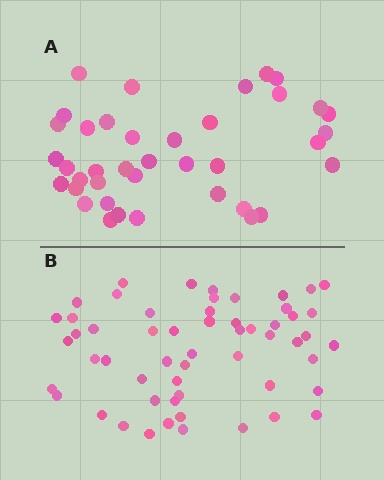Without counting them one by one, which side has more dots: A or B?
Region B (the bottom region) has more dots.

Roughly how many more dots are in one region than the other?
Region B has approximately 15 more dots than region A.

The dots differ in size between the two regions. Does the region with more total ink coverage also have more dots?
No. Region A has more total ink coverage because its dots are larger, but region B actually contains more individual dots. Total area can be misleading — the number of items is what matters here.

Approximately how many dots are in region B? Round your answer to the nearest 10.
About 60 dots. (The exact count is 56, which rounds to 60.)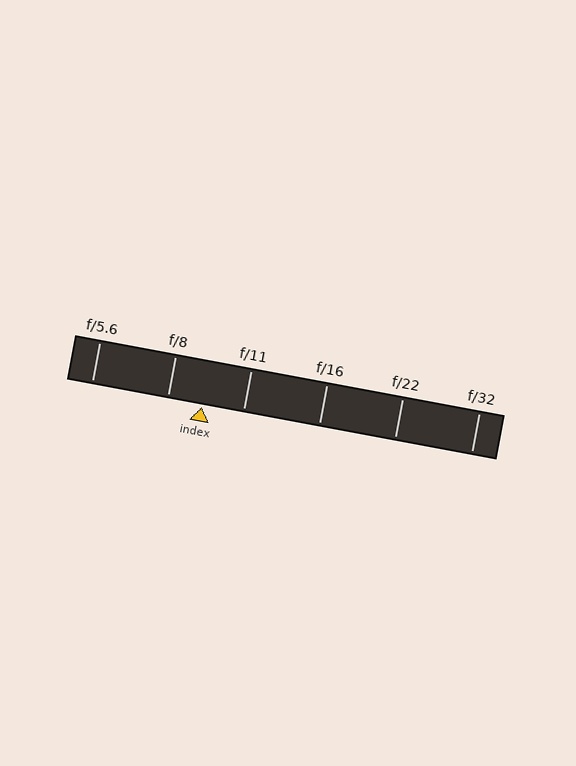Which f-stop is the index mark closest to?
The index mark is closest to f/8.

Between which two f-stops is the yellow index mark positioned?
The index mark is between f/8 and f/11.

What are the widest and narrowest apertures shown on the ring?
The widest aperture shown is f/5.6 and the narrowest is f/32.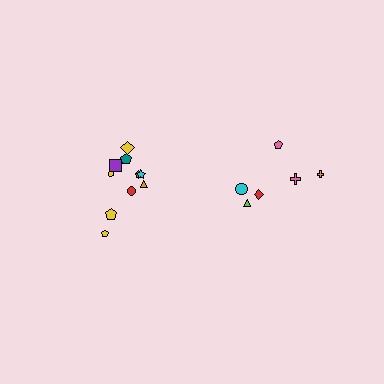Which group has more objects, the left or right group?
The left group.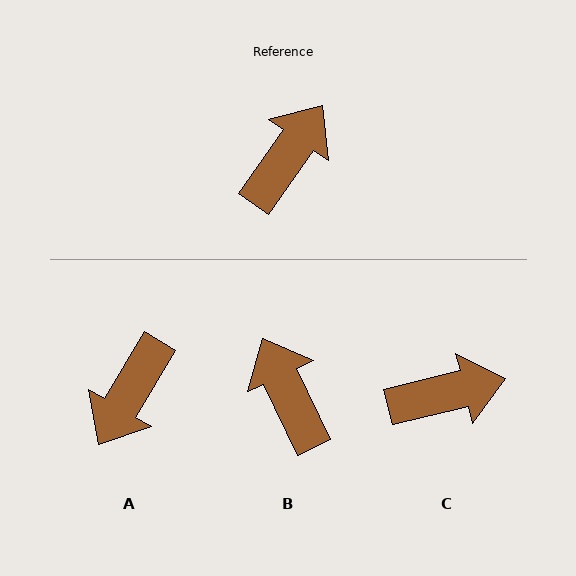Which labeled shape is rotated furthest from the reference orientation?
A, about 176 degrees away.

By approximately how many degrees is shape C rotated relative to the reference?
Approximately 42 degrees clockwise.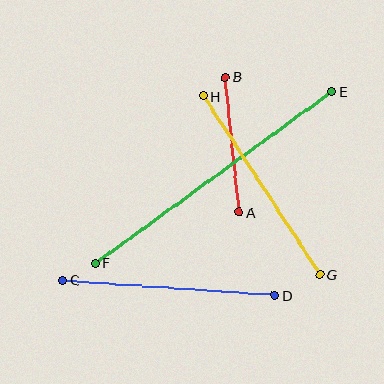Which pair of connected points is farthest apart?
Points E and F are farthest apart.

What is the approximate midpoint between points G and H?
The midpoint is at approximately (261, 186) pixels.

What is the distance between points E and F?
The distance is approximately 292 pixels.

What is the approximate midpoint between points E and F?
The midpoint is at approximately (213, 177) pixels.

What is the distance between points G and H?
The distance is approximately 213 pixels.